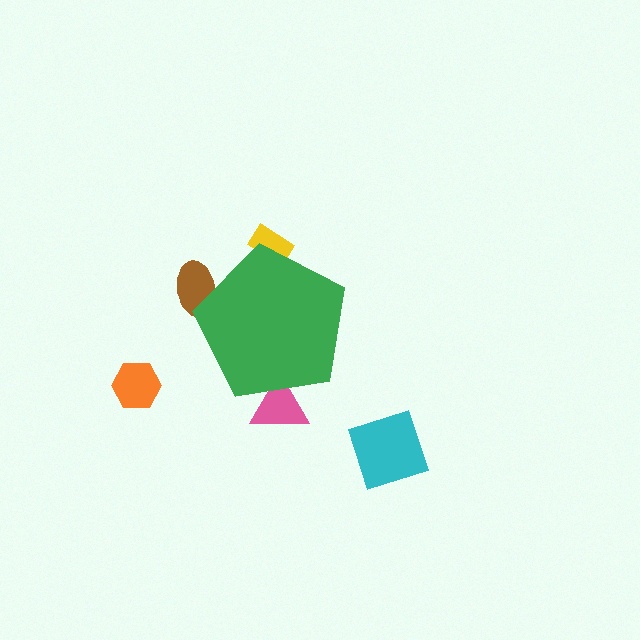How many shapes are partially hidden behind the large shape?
3 shapes are partially hidden.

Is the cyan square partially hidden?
No, the cyan square is fully visible.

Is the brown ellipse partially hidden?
Yes, the brown ellipse is partially hidden behind the green pentagon.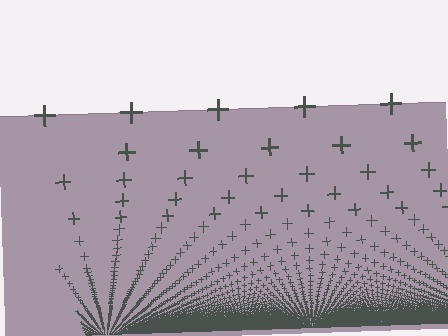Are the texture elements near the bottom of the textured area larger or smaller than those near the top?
Smaller. The gradient is inverted — elements near the bottom are smaller and denser.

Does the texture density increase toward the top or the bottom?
Density increases toward the bottom.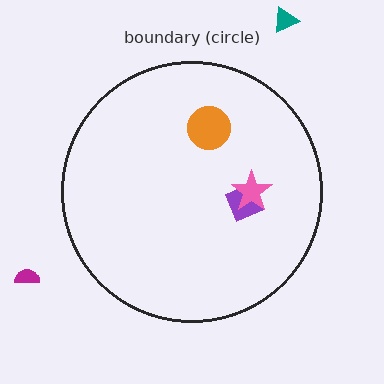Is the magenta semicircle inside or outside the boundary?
Outside.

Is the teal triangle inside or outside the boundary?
Outside.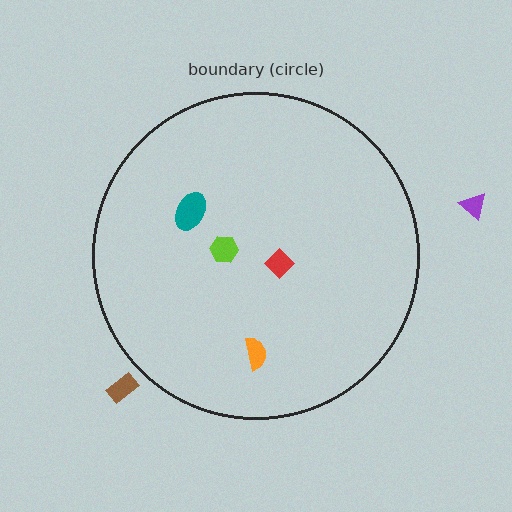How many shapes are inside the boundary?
4 inside, 2 outside.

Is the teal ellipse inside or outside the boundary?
Inside.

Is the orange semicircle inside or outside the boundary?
Inside.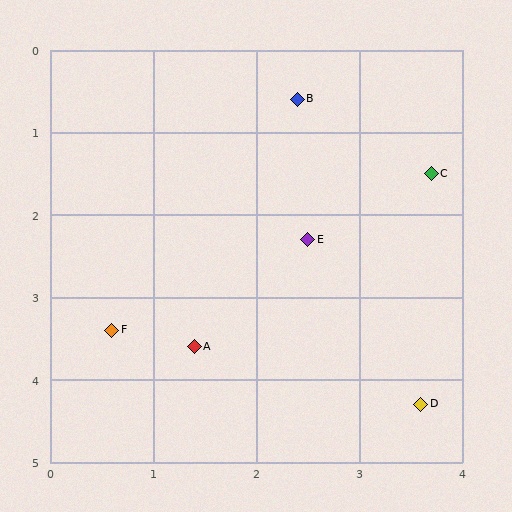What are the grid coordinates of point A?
Point A is at approximately (1.4, 3.6).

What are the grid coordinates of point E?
Point E is at approximately (2.5, 2.3).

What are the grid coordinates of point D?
Point D is at approximately (3.6, 4.3).